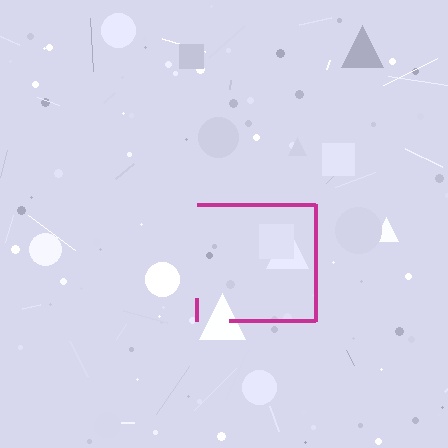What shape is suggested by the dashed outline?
The dashed outline suggests a square.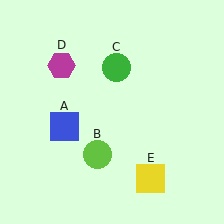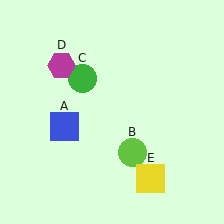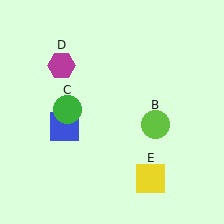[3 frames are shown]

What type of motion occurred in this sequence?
The lime circle (object B), green circle (object C) rotated counterclockwise around the center of the scene.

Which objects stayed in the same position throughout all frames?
Blue square (object A) and magenta hexagon (object D) and yellow square (object E) remained stationary.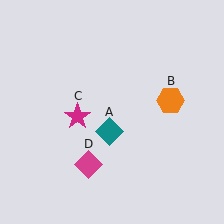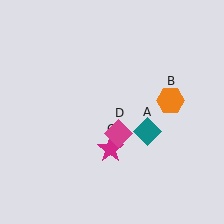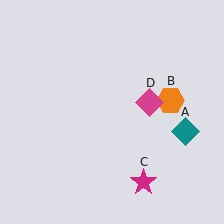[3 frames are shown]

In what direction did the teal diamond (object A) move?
The teal diamond (object A) moved right.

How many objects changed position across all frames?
3 objects changed position: teal diamond (object A), magenta star (object C), magenta diamond (object D).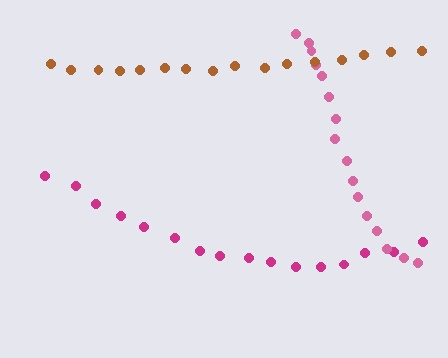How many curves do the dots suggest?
There are 3 distinct paths.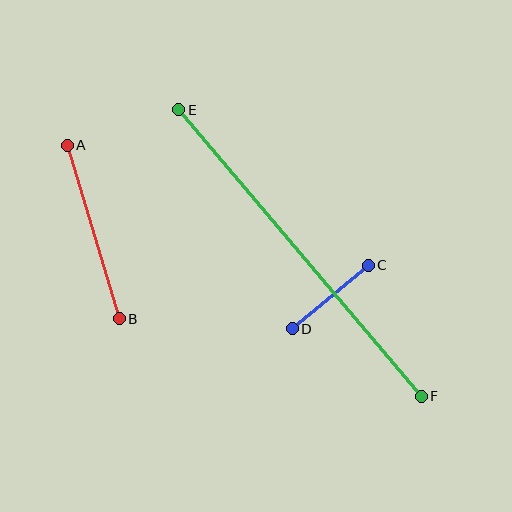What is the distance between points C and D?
The distance is approximately 99 pixels.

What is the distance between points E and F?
The distance is approximately 375 pixels.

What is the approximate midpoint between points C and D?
The midpoint is at approximately (330, 297) pixels.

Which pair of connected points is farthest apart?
Points E and F are farthest apart.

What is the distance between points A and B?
The distance is approximately 181 pixels.